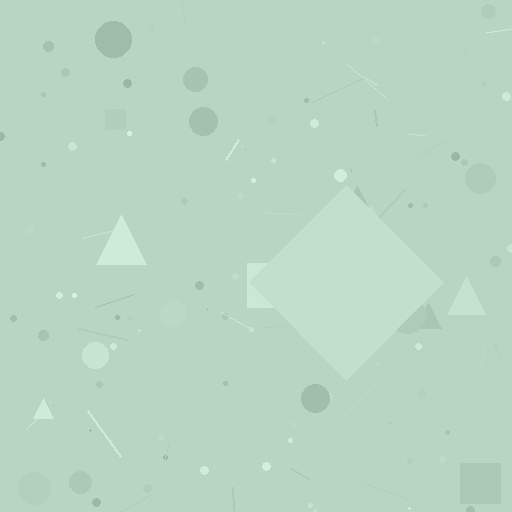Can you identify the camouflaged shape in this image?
The camouflaged shape is a diamond.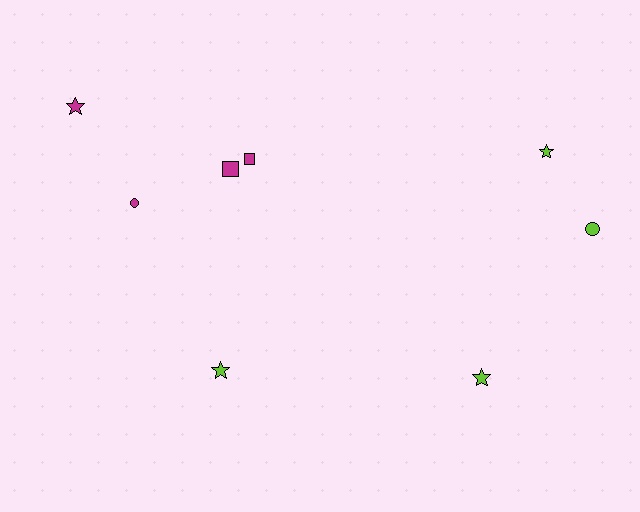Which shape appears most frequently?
Star, with 4 objects.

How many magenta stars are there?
There is 1 magenta star.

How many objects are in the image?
There are 8 objects.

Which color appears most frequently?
Magenta, with 4 objects.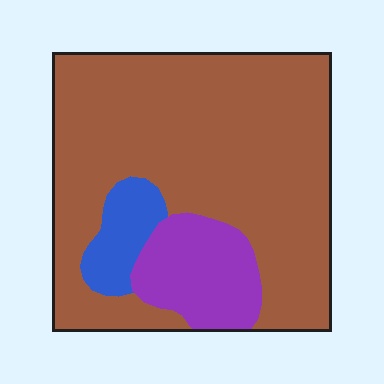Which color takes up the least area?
Blue, at roughly 10%.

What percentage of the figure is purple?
Purple covers around 15% of the figure.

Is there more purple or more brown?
Brown.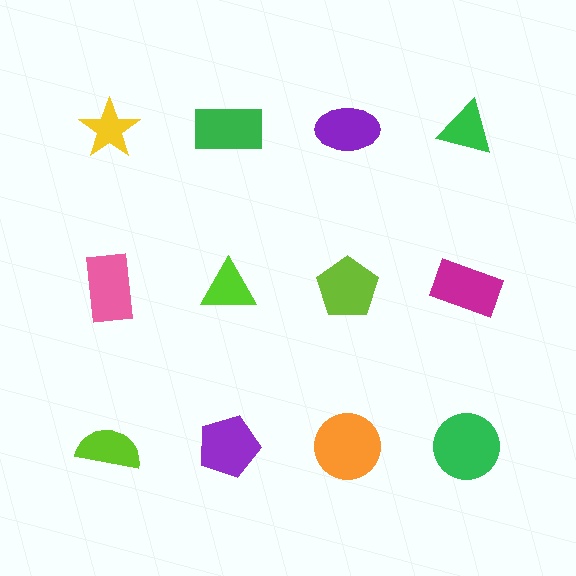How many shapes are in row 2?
4 shapes.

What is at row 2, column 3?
A lime pentagon.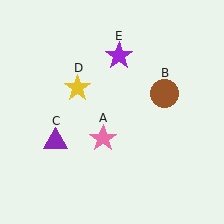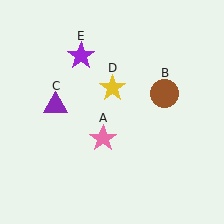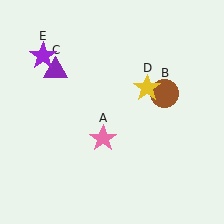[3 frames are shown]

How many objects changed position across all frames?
3 objects changed position: purple triangle (object C), yellow star (object D), purple star (object E).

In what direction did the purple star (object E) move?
The purple star (object E) moved left.